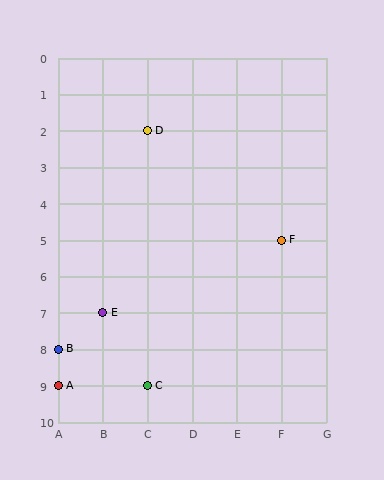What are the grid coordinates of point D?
Point D is at grid coordinates (C, 2).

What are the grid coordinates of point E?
Point E is at grid coordinates (B, 7).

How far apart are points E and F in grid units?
Points E and F are 4 columns and 2 rows apart (about 4.5 grid units diagonally).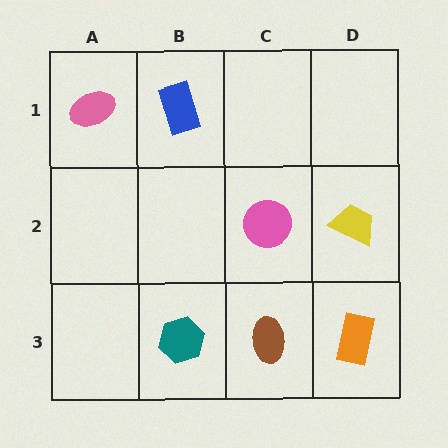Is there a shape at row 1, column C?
No, that cell is empty.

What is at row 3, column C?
A brown ellipse.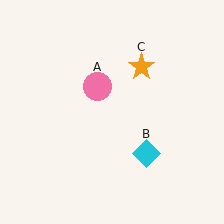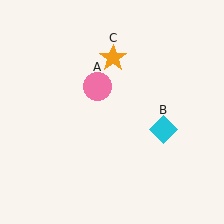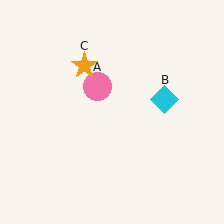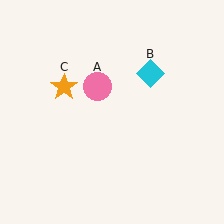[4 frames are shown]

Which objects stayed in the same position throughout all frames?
Pink circle (object A) remained stationary.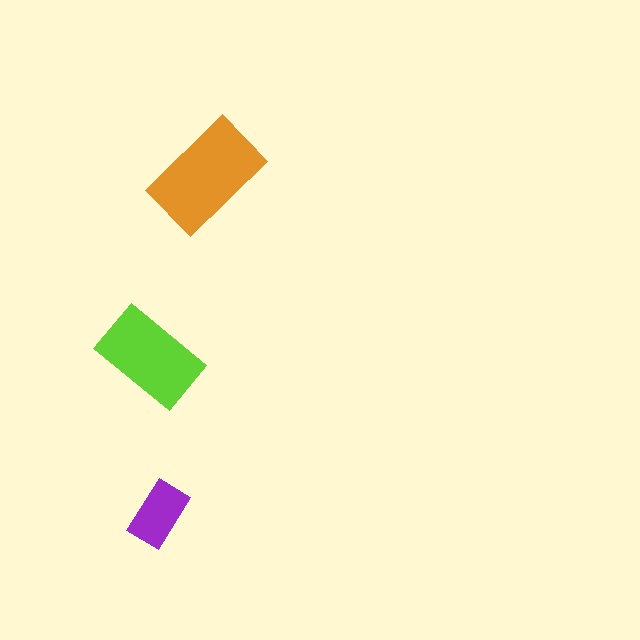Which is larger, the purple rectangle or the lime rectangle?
The lime one.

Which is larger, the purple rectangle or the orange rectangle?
The orange one.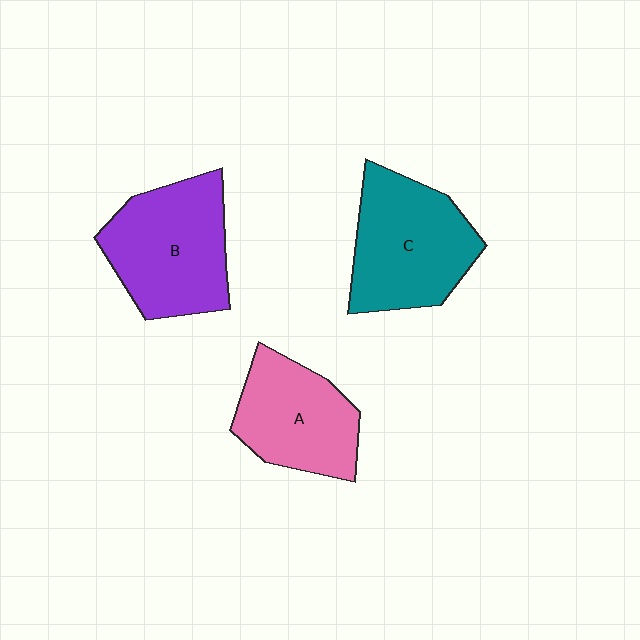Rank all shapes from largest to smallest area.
From largest to smallest: B (purple), C (teal), A (pink).